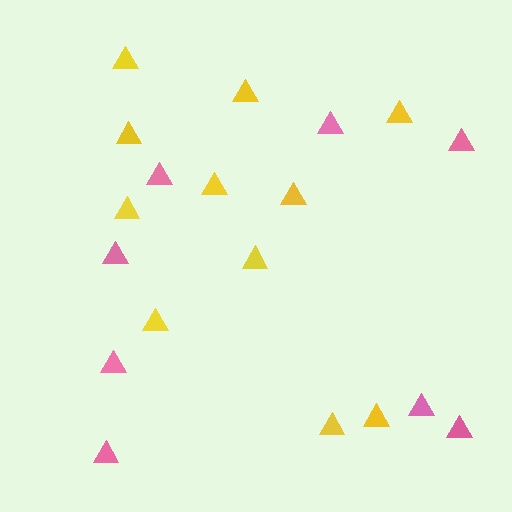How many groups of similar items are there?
There are 2 groups: one group of pink triangles (8) and one group of yellow triangles (11).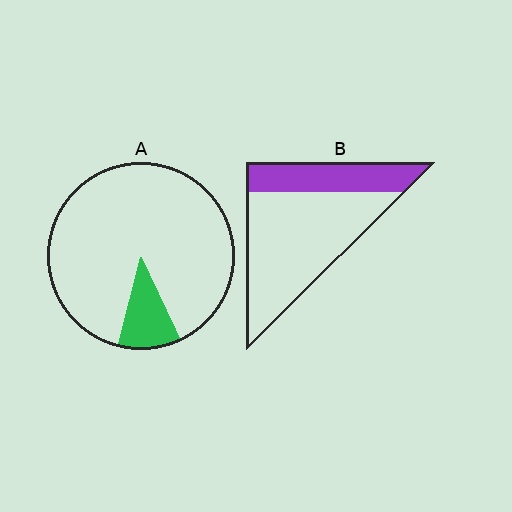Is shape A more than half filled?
No.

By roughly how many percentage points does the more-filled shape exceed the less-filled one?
By roughly 20 percentage points (B over A).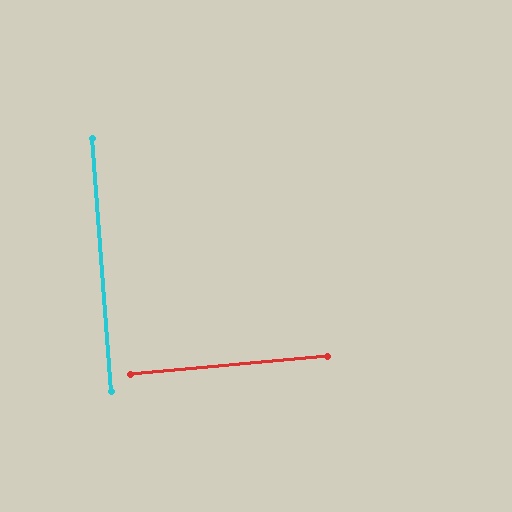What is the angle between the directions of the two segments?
Approximately 89 degrees.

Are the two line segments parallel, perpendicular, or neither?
Perpendicular — they meet at approximately 89°.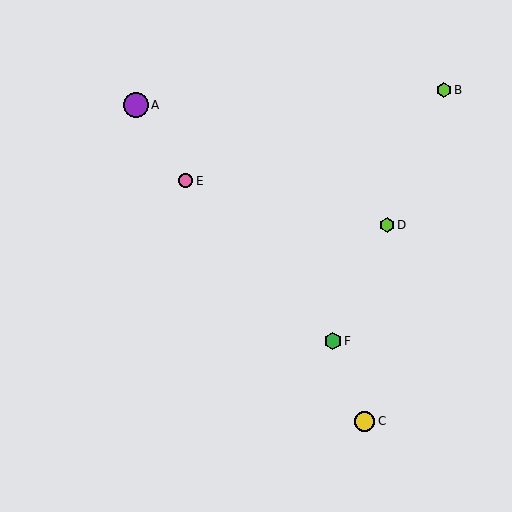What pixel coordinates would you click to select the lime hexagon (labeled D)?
Click at (387, 225) to select the lime hexagon D.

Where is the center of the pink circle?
The center of the pink circle is at (185, 181).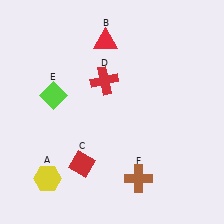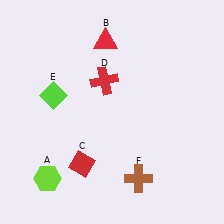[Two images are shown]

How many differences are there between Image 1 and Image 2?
There is 1 difference between the two images.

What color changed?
The hexagon (A) changed from yellow in Image 1 to lime in Image 2.